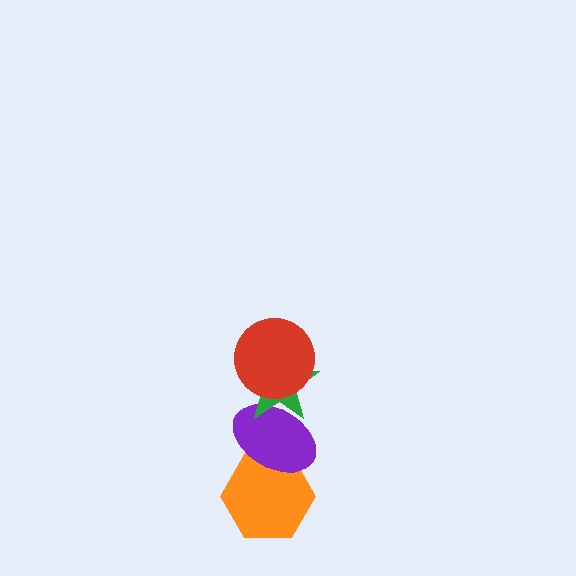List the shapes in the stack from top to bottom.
From top to bottom: the red circle, the green star, the purple ellipse, the orange hexagon.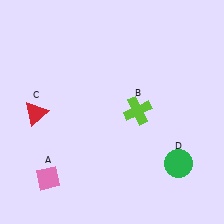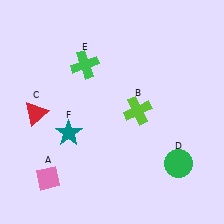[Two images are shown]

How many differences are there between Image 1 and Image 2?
There are 2 differences between the two images.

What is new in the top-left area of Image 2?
A green cross (E) was added in the top-left area of Image 2.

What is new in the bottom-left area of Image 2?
A teal star (F) was added in the bottom-left area of Image 2.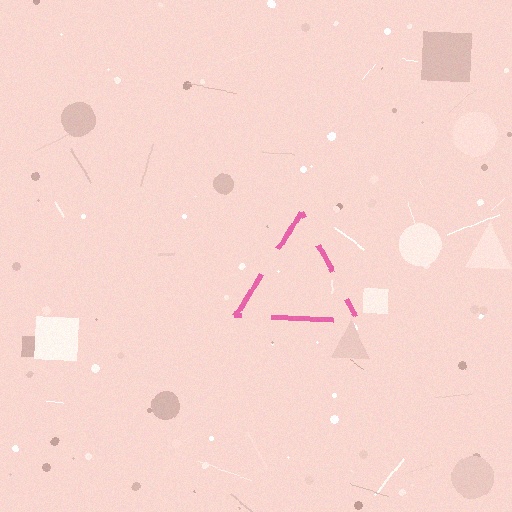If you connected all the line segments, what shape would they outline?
They would outline a triangle.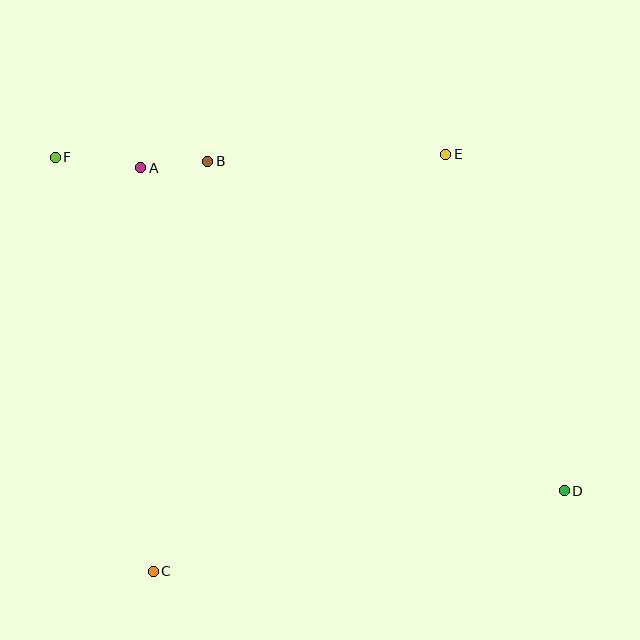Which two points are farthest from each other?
Points D and F are farthest from each other.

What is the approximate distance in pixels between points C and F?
The distance between C and F is approximately 426 pixels.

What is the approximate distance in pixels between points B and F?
The distance between B and F is approximately 153 pixels.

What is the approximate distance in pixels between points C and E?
The distance between C and E is approximately 509 pixels.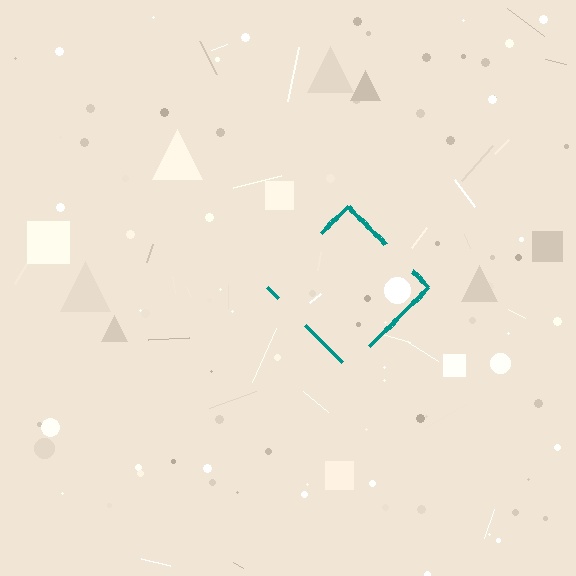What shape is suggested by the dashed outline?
The dashed outline suggests a diamond.